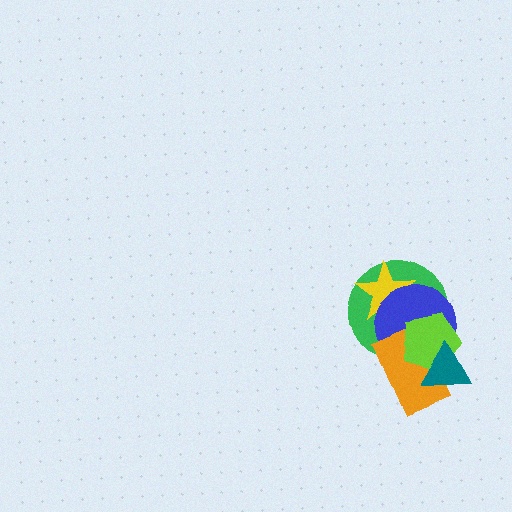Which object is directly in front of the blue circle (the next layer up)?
The orange rectangle is directly in front of the blue circle.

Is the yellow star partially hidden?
Yes, it is partially covered by another shape.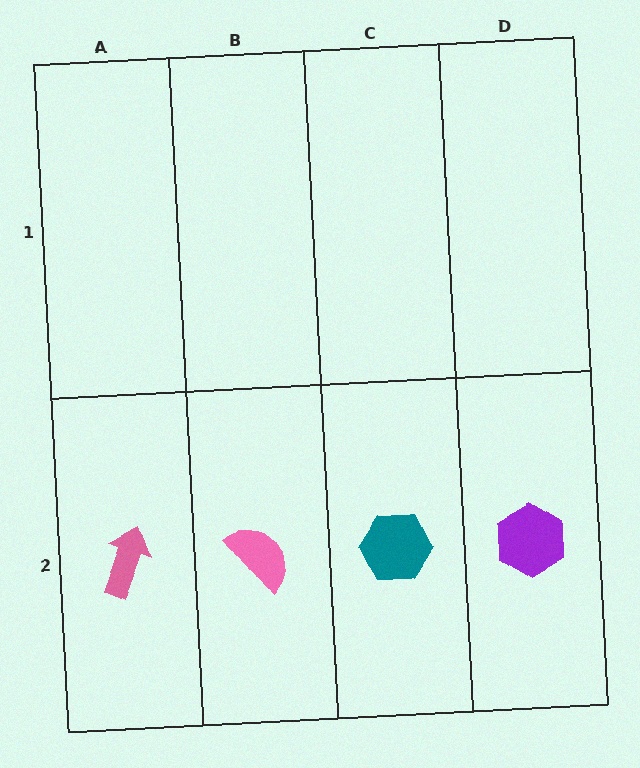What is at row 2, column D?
A purple hexagon.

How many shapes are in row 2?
4 shapes.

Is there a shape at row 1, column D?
No, that cell is empty.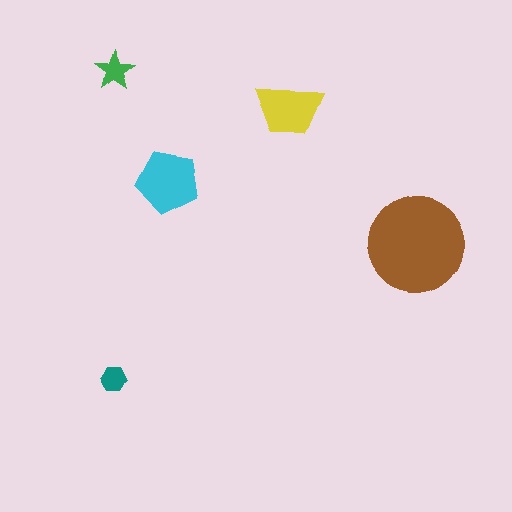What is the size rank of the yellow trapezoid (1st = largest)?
3rd.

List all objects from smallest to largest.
The teal hexagon, the green star, the yellow trapezoid, the cyan pentagon, the brown circle.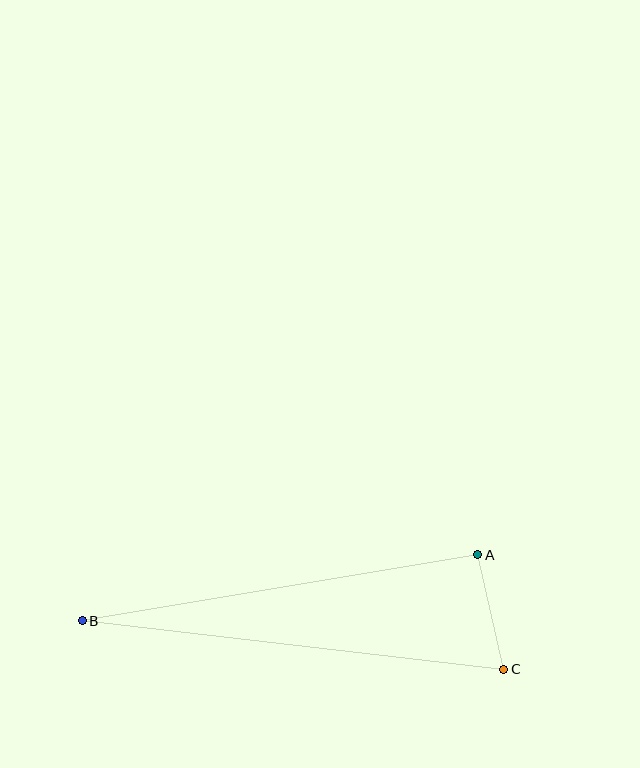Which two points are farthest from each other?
Points B and C are farthest from each other.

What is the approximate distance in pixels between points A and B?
The distance between A and B is approximately 401 pixels.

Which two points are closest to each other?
Points A and C are closest to each other.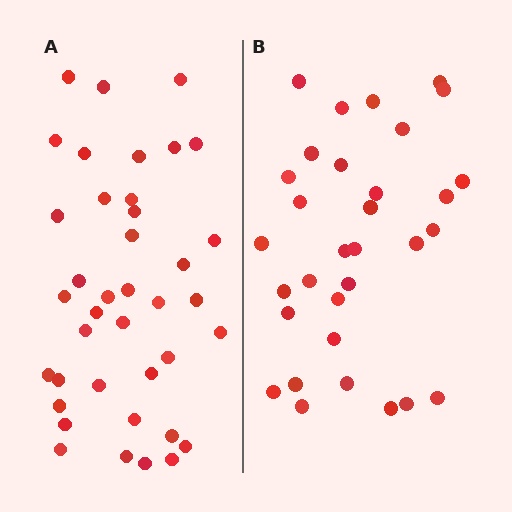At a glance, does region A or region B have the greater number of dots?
Region A (the left region) has more dots.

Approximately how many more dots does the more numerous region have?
Region A has roughly 8 or so more dots than region B.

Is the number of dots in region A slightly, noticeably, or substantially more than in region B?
Region A has only slightly more — the two regions are fairly close. The ratio is roughly 1.2 to 1.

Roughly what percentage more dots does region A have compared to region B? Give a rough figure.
About 20% more.